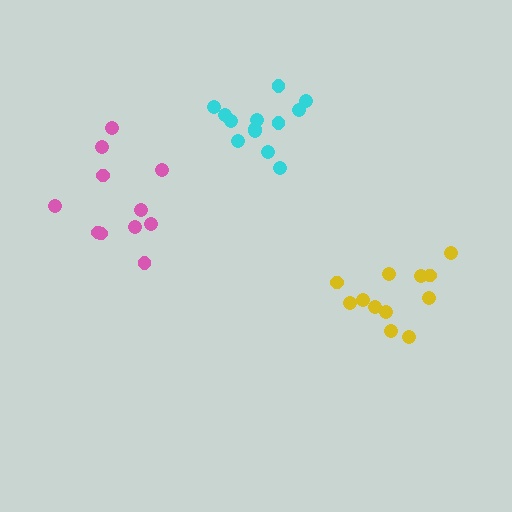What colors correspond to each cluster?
The clusters are colored: yellow, cyan, pink.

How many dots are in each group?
Group 1: 12 dots, Group 2: 13 dots, Group 3: 11 dots (36 total).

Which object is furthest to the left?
The pink cluster is leftmost.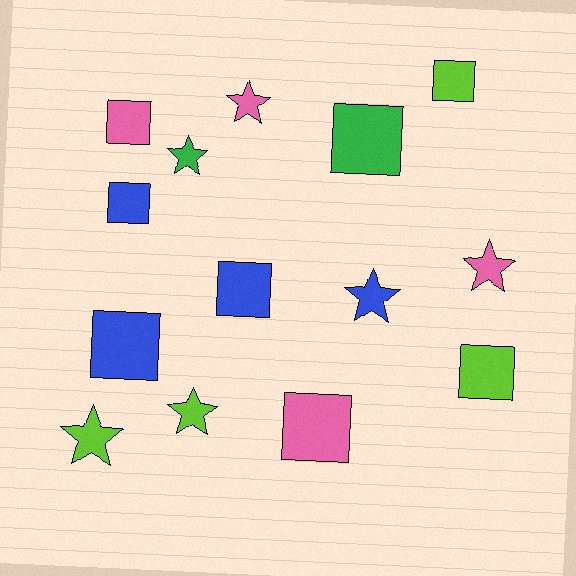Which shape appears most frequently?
Square, with 8 objects.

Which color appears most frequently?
Lime, with 4 objects.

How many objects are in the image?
There are 14 objects.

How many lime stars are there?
There are 2 lime stars.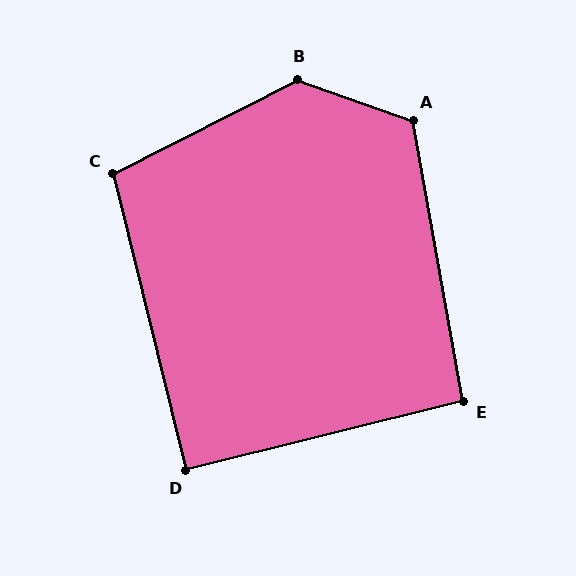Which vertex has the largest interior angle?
B, at approximately 133 degrees.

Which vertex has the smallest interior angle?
D, at approximately 90 degrees.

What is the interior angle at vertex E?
Approximately 94 degrees (approximately right).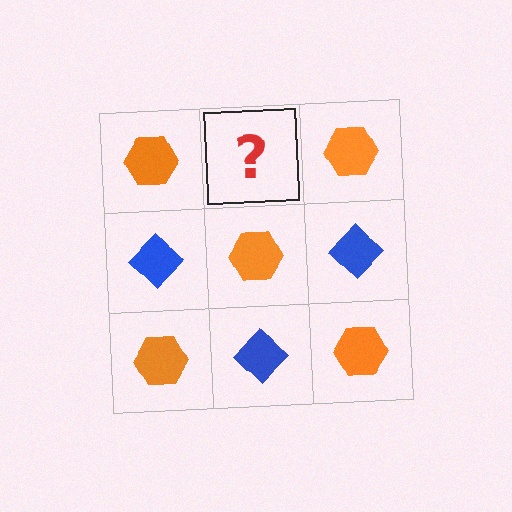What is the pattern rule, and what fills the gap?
The rule is that it alternates orange hexagon and blue diamond in a checkerboard pattern. The gap should be filled with a blue diamond.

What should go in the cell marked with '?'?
The missing cell should contain a blue diamond.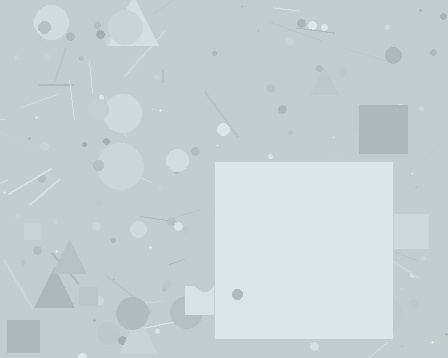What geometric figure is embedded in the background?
A square is embedded in the background.